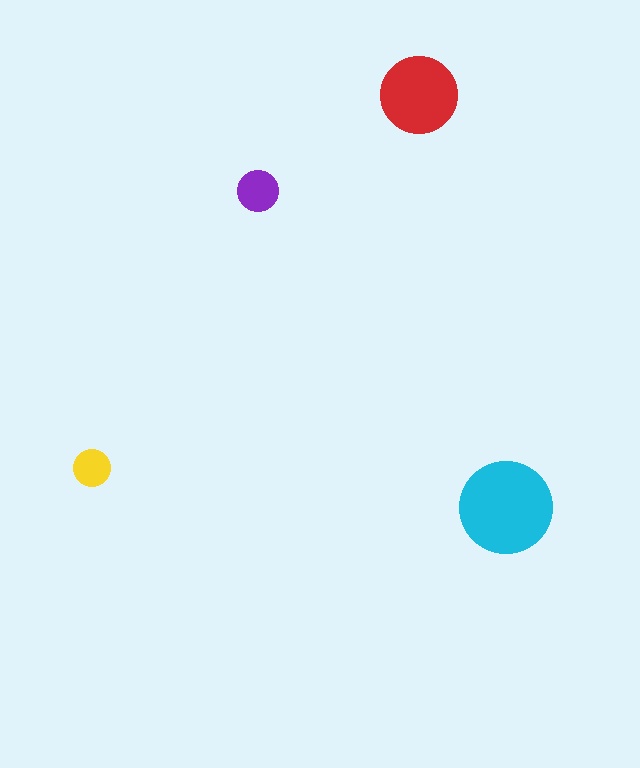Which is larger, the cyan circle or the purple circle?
The cyan one.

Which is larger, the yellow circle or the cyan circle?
The cyan one.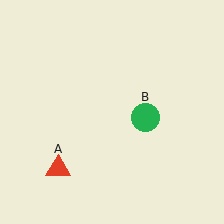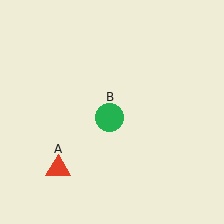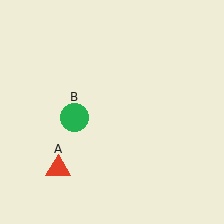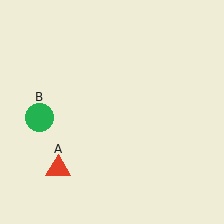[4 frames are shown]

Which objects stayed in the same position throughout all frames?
Red triangle (object A) remained stationary.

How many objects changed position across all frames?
1 object changed position: green circle (object B).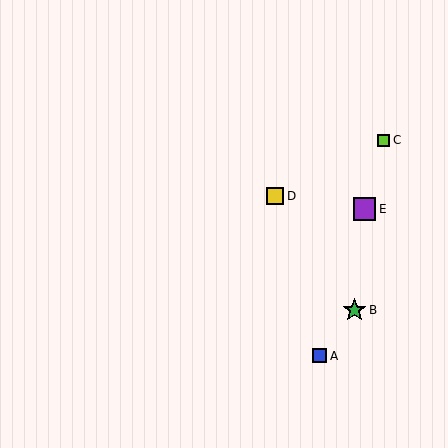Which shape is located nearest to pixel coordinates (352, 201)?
The purple square (labeled E) at (364, 209) is nearest to that location.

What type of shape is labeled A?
Shape A is a blue square.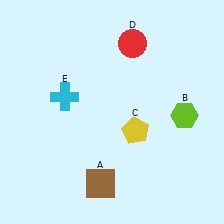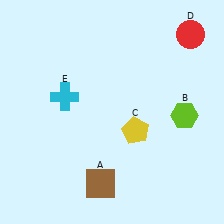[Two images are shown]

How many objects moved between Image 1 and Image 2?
1 object moved between the two images.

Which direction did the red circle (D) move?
The red circle (D) moved right.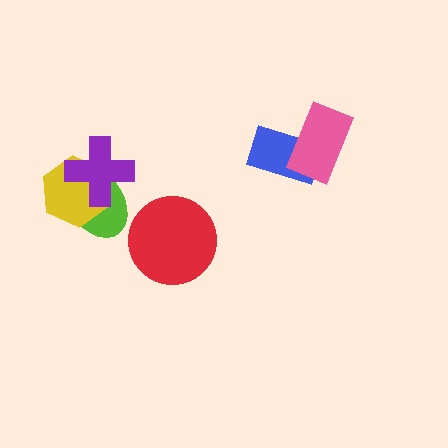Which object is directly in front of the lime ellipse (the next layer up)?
The yellow hexagon is directly in front of the lime ellipse.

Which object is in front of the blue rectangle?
The pink rectangle is in front of the blue rectangle.